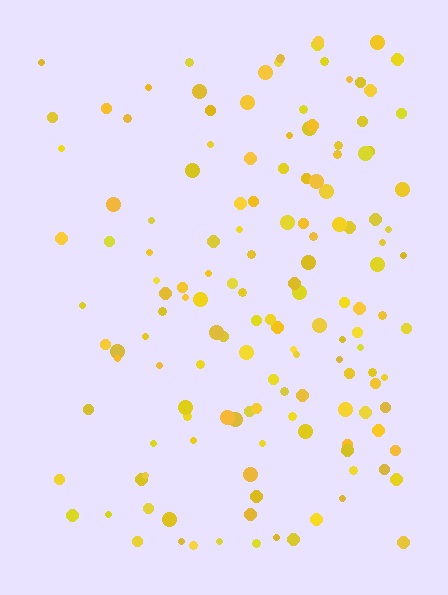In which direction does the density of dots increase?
From left to right, with the right side densest.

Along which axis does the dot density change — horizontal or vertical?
Horizontal.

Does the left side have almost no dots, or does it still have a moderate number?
Still a moderate number, just noticeably fewer than the right.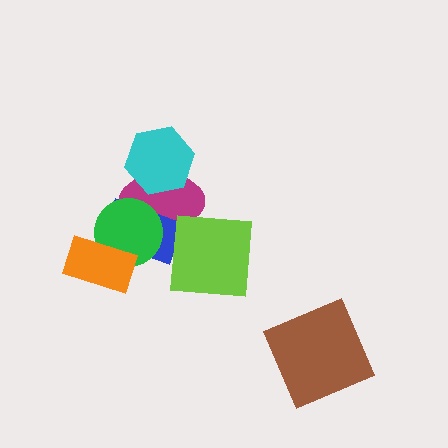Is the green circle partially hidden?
Yes, it is partially covered by another shape.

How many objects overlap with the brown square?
0 objects overlap with the brown square.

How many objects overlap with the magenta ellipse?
3 objects overlap with the magenta ellipse.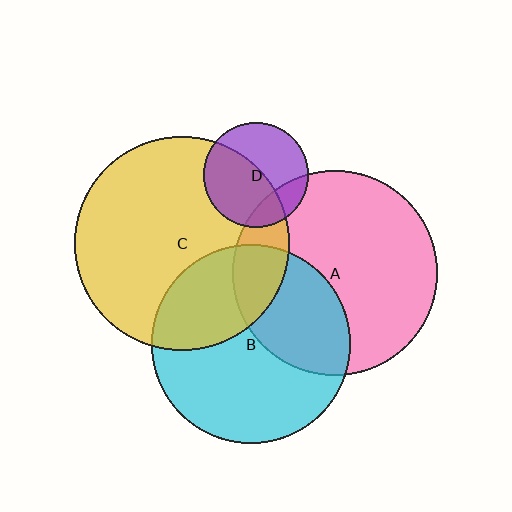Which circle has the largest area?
Circle C (yellow).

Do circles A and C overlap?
Yes.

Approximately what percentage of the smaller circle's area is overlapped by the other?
Approximately 15%.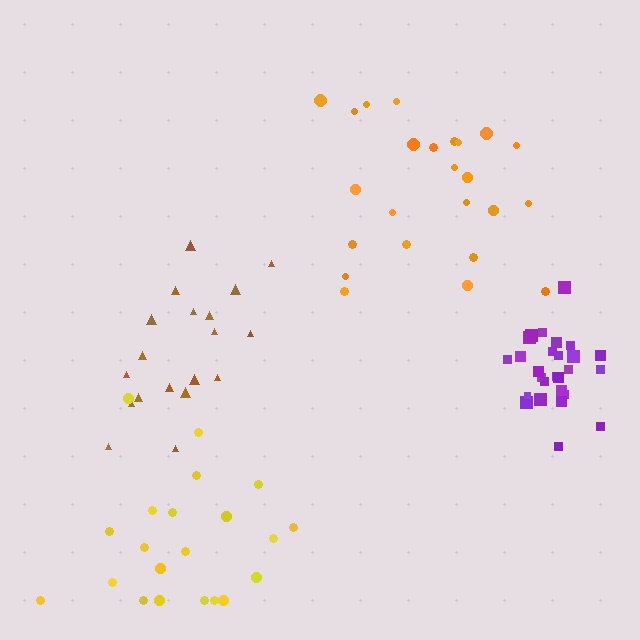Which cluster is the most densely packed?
Purple.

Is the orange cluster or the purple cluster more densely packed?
Purple.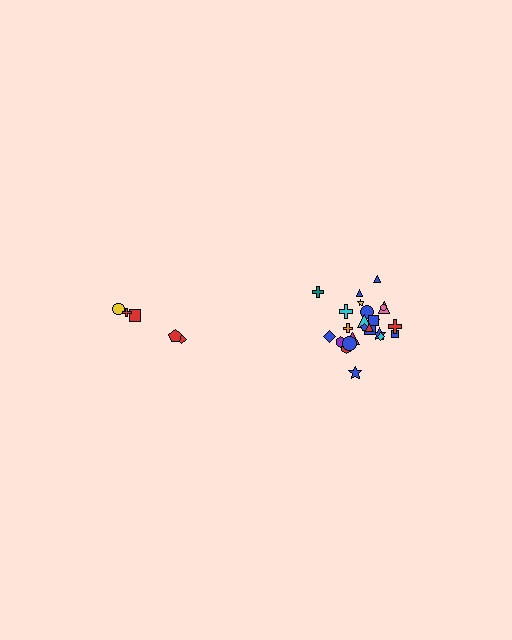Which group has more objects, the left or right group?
The right group.